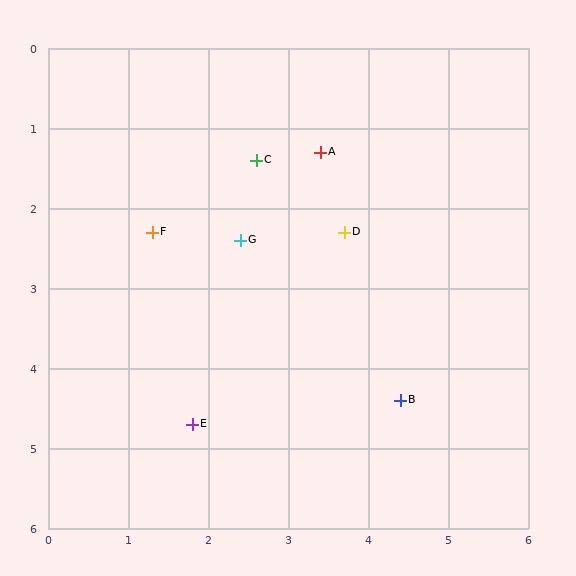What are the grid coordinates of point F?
Point F is at approximately (1.3, 2.3).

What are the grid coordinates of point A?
Point A is at approximately (3.4, 1.3).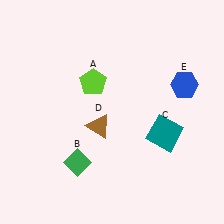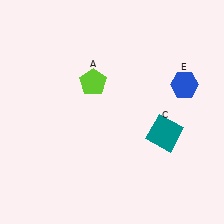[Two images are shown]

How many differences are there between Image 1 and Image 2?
There are 2 differences between the two images.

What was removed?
The green diamond (B), the brown triangle (D) were removed in Image 2.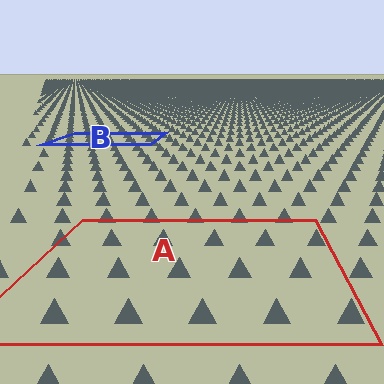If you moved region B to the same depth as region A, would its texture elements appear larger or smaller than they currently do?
They would appear larger. At a closer depth, the same texture elements are projected at a bigger on-screen size.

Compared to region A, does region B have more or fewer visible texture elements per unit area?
Region B has more texture elements per unit area — they are packed more densely because it is farther away.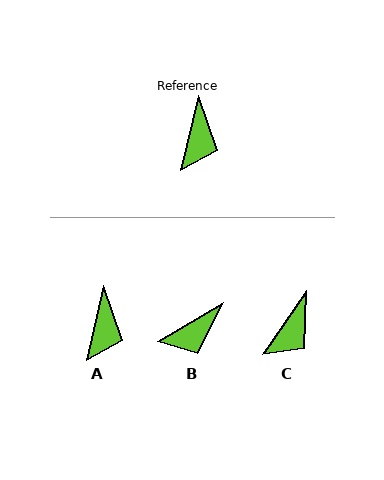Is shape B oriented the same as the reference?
No, it is off by about 47 degrees.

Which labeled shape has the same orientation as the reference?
A.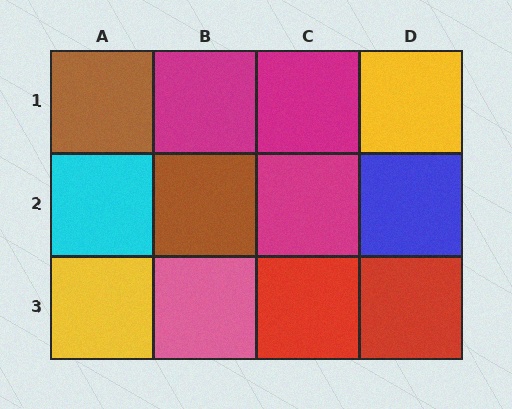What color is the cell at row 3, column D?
Red.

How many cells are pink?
1 cell is pink.